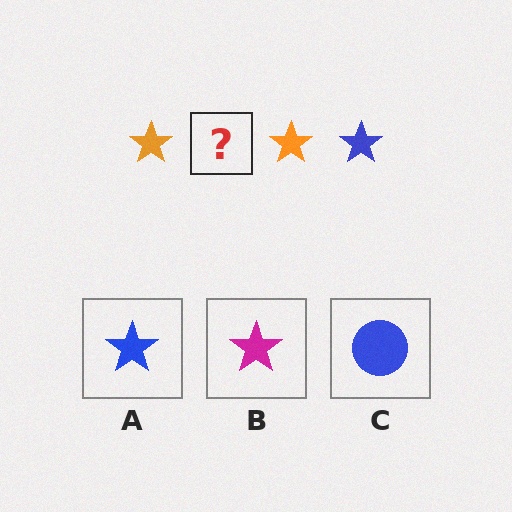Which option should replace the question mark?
Option A.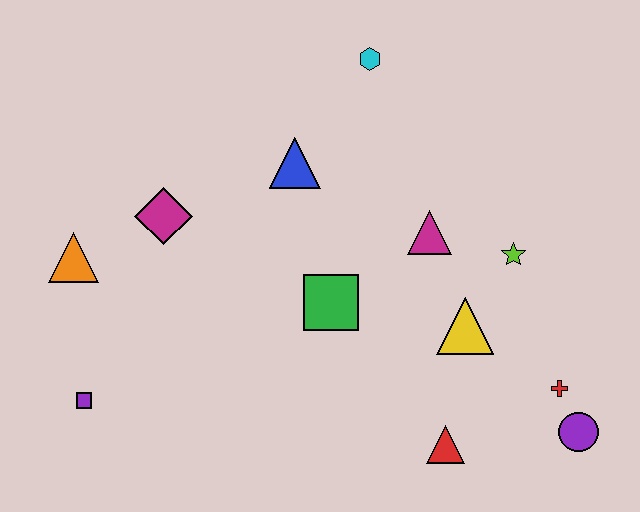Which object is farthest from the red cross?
The orange triangle is farthest from the red cross.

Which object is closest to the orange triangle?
The magenta diamond is closest to the orange triangle.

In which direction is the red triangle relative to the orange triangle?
The red triangle is to the right of the orange triangle.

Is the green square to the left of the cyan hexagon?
Yes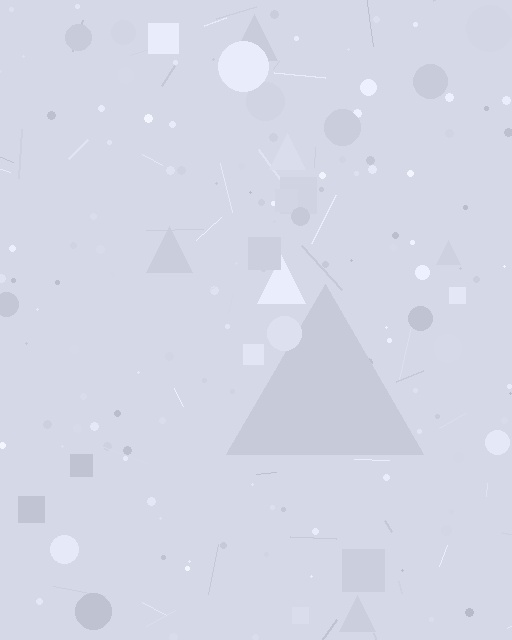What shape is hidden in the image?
A triangle is hidden in the image.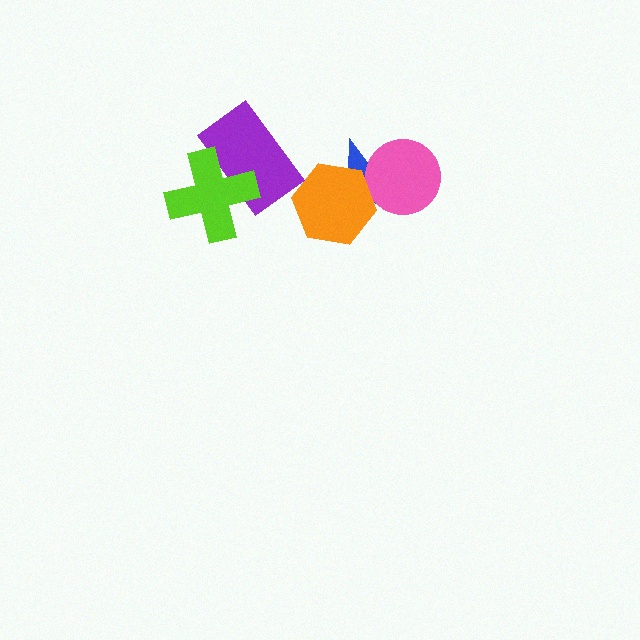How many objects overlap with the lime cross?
1 object overlaps with the lime cross.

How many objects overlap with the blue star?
2 objects overlap with the blue star.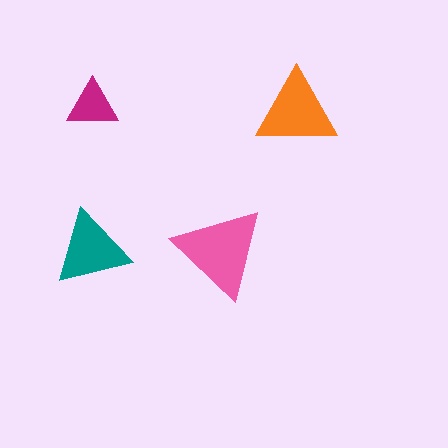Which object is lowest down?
The pink triangle is bottommost.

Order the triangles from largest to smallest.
the pink one, the orange one, the teal one, the magenta one.